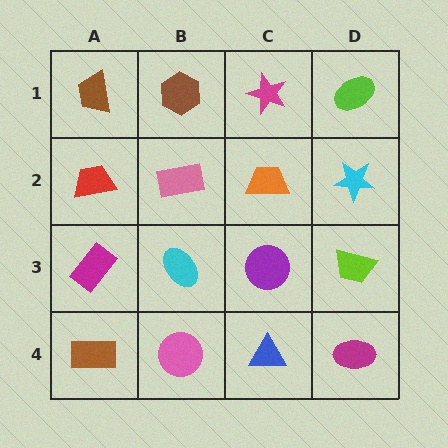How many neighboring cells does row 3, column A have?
3.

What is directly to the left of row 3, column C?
A cyan ellipse.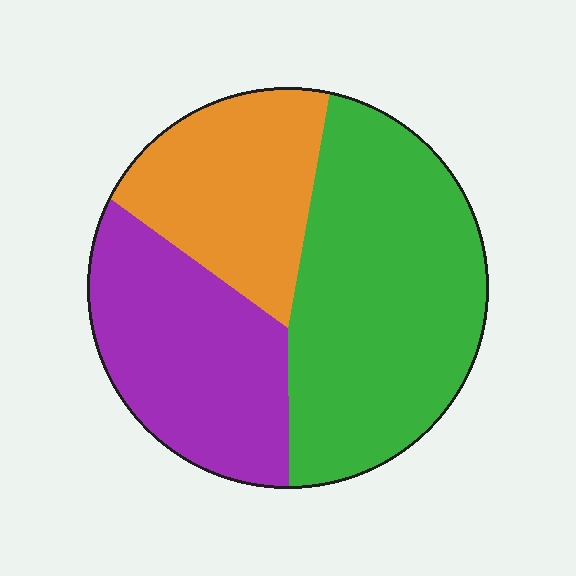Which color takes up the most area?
Green, at roughly 45%.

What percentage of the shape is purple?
Purple covers roughly 30% of the shape.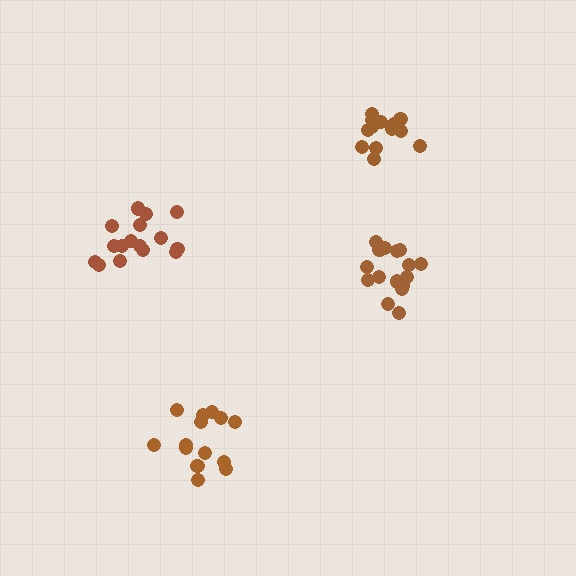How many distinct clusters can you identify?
There are 4 distinct clusters.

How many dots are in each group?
Group 1: 16 dots, Group 2: 14 dots, Group 3: 16 dots, Group 4: 13 dots (59 total).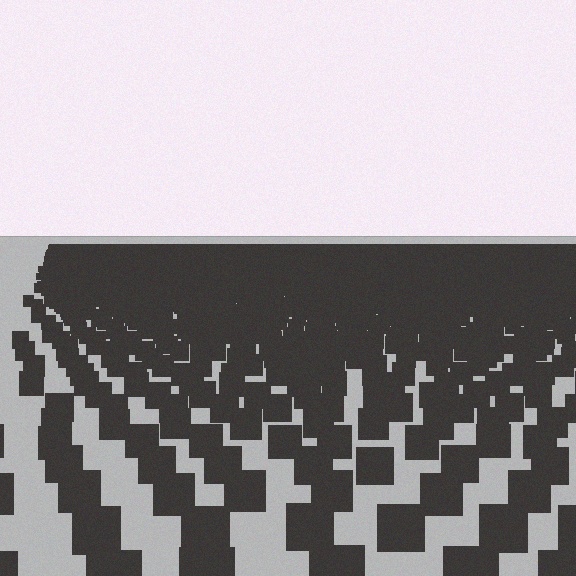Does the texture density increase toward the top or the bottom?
Density increases toward the top.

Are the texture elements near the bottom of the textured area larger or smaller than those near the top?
Larger. Near the bottom, elements are closer to the viewer and appear at a bigger on-screen size.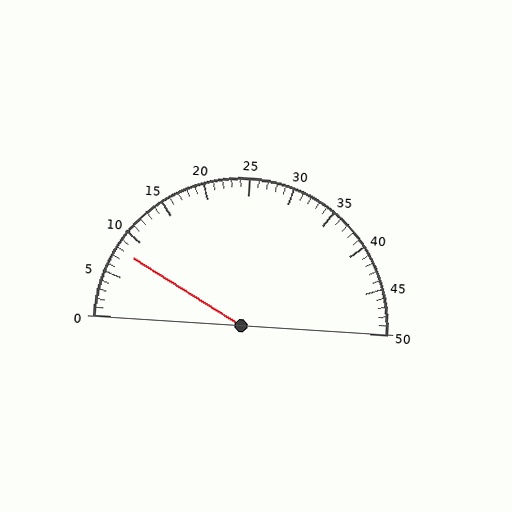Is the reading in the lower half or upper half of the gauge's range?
The reading is in the lower half of the range (0 to 50).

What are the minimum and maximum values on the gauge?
The gauge ranges from 0 to 50.